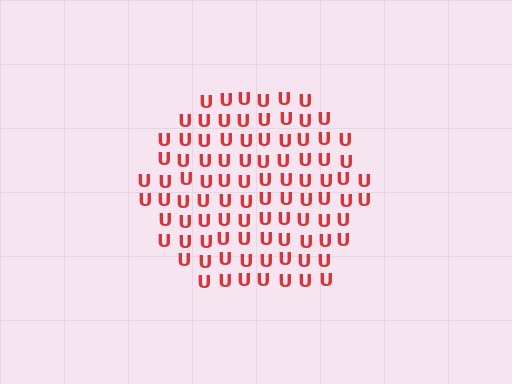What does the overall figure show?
The overall figure shows a hexagon.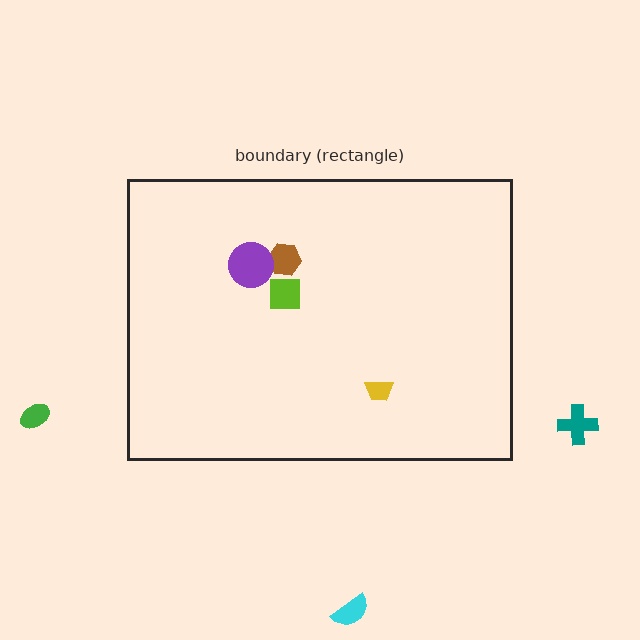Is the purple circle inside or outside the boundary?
Inside.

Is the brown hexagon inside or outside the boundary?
Inside.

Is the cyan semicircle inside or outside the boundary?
Outside.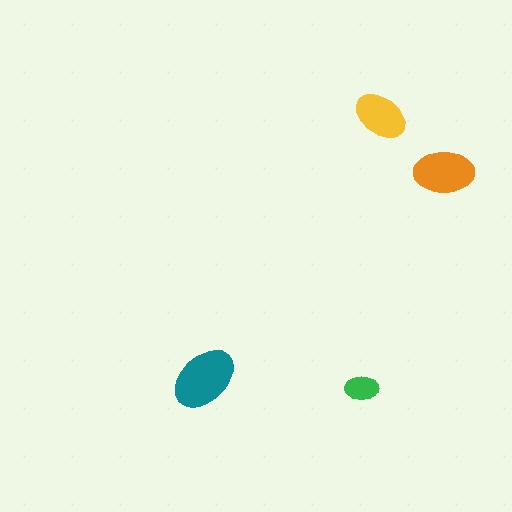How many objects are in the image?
There are 4 objects in the image.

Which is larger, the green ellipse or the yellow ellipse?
The yellow one.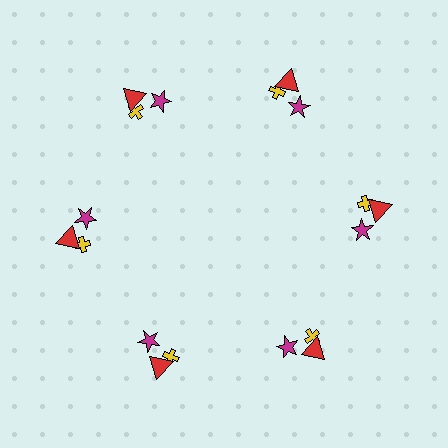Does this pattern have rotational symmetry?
Yes, this pattern has 6-fold rotational symmetry. It looks the same after rotating 60 degrees around the center.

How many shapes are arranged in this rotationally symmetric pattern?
There are 18 shapes, arranged in 6 groups of 3.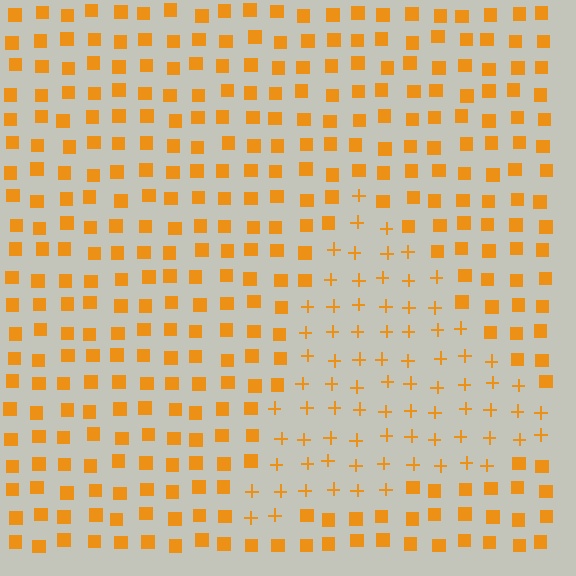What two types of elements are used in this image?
The image uses plus signs inside the triangle region and squares outside it.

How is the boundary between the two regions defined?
The boundary is defined by a change in element shape: plus signs inside vs. squares outside. All elements share the same color and spacing.